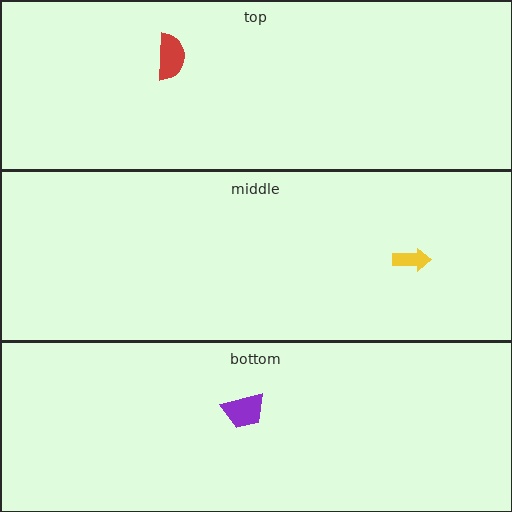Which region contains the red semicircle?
The top region.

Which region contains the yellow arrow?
The middle region.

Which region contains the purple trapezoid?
The bottom region.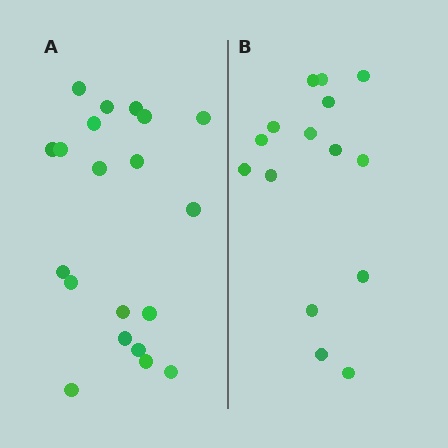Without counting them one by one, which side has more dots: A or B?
Region A (the left region) has more dots.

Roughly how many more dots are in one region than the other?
Region A has about 5 more dots than region B.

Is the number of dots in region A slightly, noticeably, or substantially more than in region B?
Region A has noticeably more, but not dramatically so. The ratio is roughly 1.3 to 1.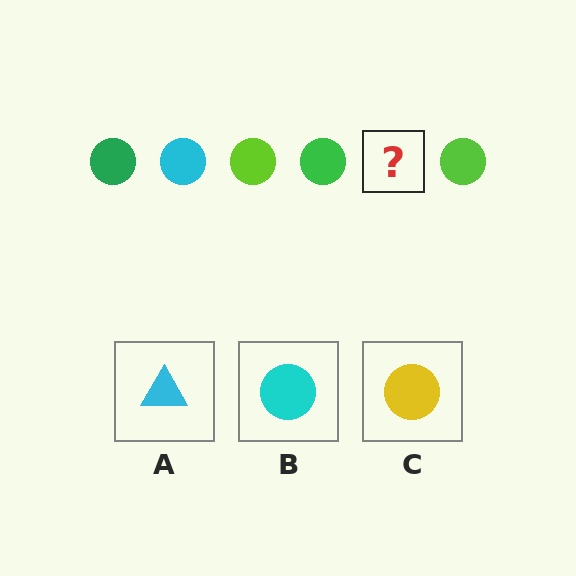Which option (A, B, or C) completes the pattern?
B.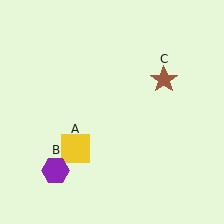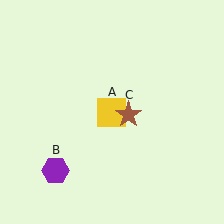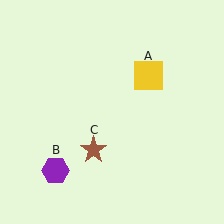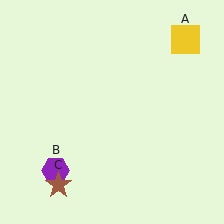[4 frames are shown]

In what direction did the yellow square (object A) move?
The yellow square (object A) moved up and to the right.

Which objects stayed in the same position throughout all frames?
Purple hexagon (object B) remained stationary.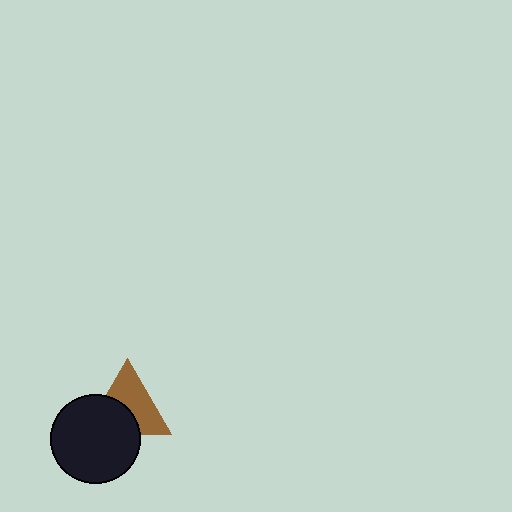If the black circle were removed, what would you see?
You would see the complete brown triangle.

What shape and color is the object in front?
The object in front is a black circle.